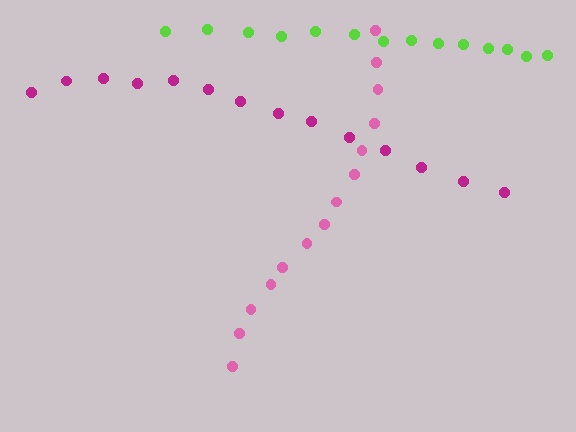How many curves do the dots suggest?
There are 3 distinct paths.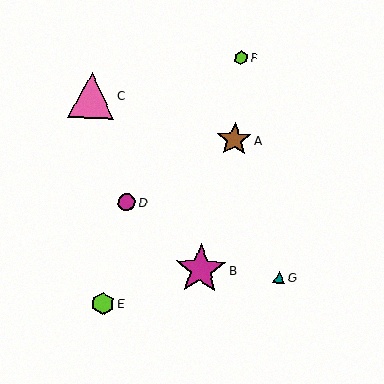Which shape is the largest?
The magenta star (labeled B) is the largest.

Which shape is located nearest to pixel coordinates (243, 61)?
The lime hexagon (labeled F) at (241, 58) is nearest to that location.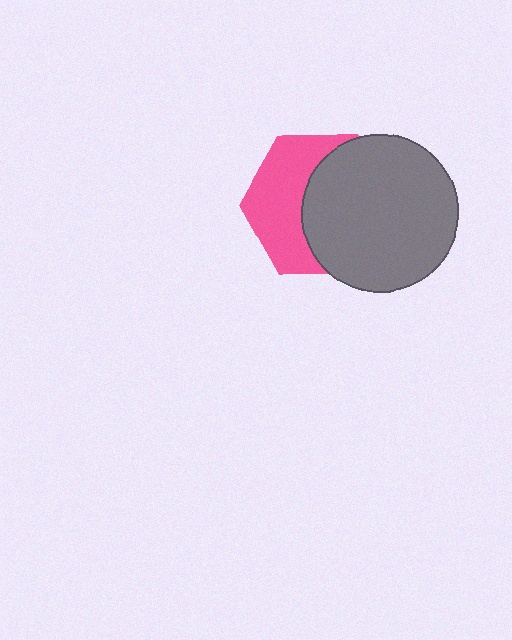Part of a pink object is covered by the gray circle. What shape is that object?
It is a hexagon.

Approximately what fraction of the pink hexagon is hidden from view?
Roughly 54% of the pink hexagon is hidden behind the gray circle.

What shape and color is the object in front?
The object in front is a gray circle.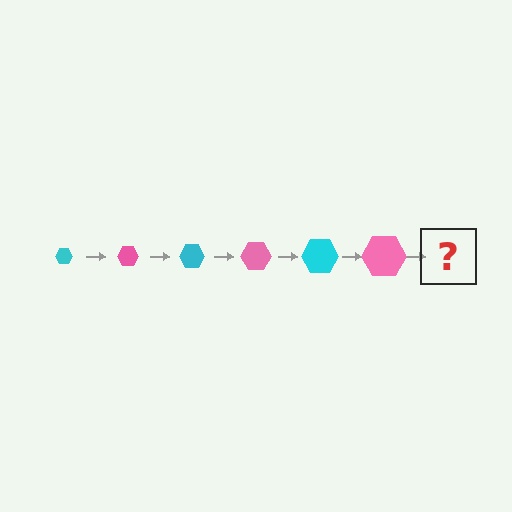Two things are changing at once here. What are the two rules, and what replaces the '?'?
The two rules are that the hexagon grows larger each step and the color cycles through cyan and pink. The '?' should be a cyan hexagon, larger than the previous one.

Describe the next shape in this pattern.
It should be a cyan hexagon, larger than the previous one.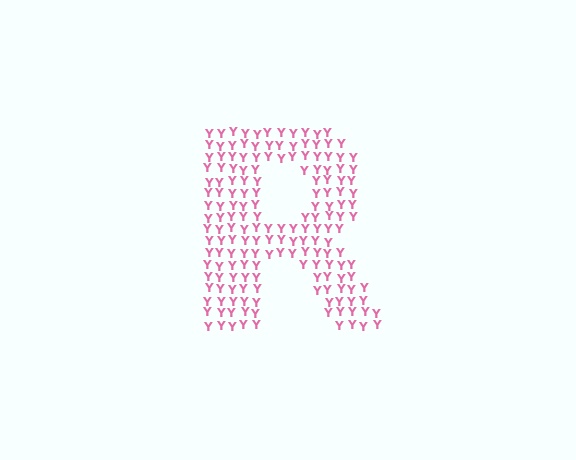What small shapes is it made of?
It is made of small letter Y's.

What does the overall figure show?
The overall figure shows the letter R.